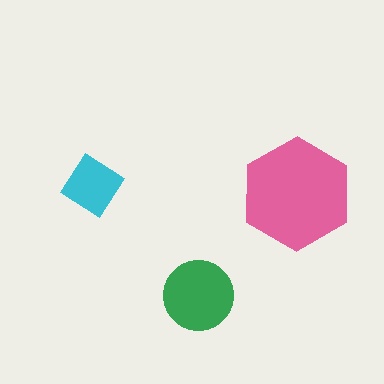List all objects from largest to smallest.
The pink hexagon, the green circle, the cyan diamond.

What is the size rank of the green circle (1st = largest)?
2nd.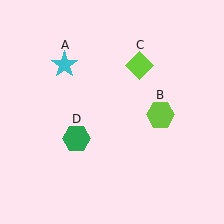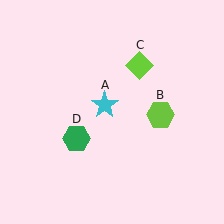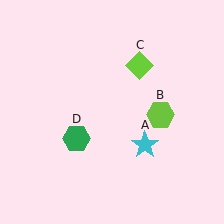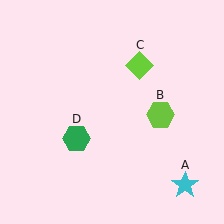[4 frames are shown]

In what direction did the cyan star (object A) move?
The cyan star (object A) moved down and to the right.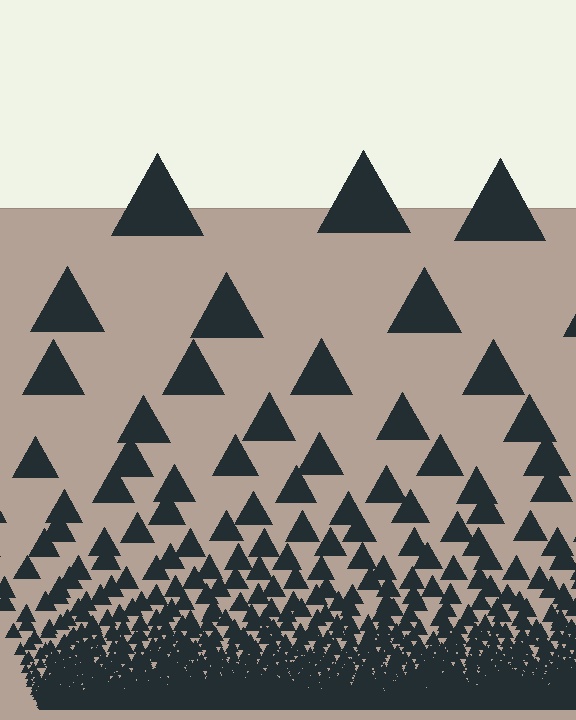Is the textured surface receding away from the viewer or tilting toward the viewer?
The surface appears to tilt toward the viewer. Texture elements get larger and sparser toward the top.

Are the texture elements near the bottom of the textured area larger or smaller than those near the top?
Smaller. The gradient is inverted — elements near the bottom are smaller and denser.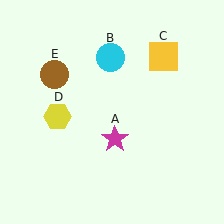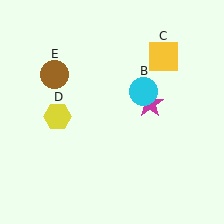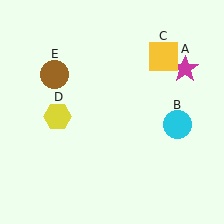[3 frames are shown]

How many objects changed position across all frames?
2 objects changed position: magenta star (object A), cyan circle (object B).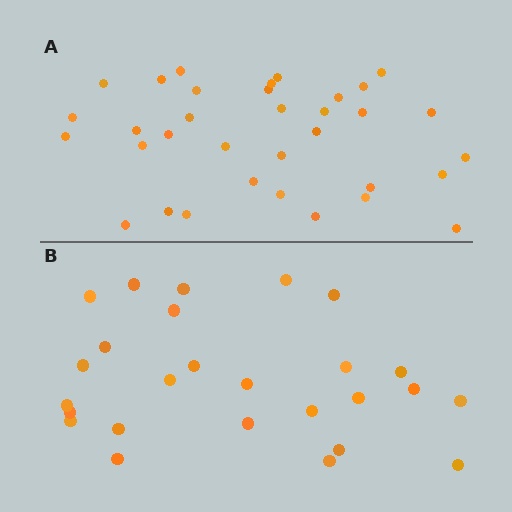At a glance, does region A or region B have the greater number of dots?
Region A (the top region) has more dots.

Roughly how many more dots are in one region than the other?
Region A has roughly 8 or so more dots than region B.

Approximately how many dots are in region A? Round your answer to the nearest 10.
About 30 dots. (The exact count is 34, which rounds to 30.)